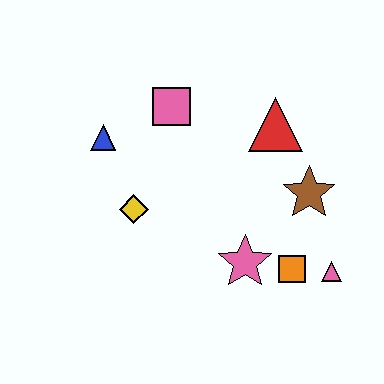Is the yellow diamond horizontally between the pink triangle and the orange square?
No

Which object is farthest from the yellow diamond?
The pink triangle is farthest from the yellow diamond.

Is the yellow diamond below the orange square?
No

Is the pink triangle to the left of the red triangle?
No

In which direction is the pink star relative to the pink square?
The pink star is below the pink square.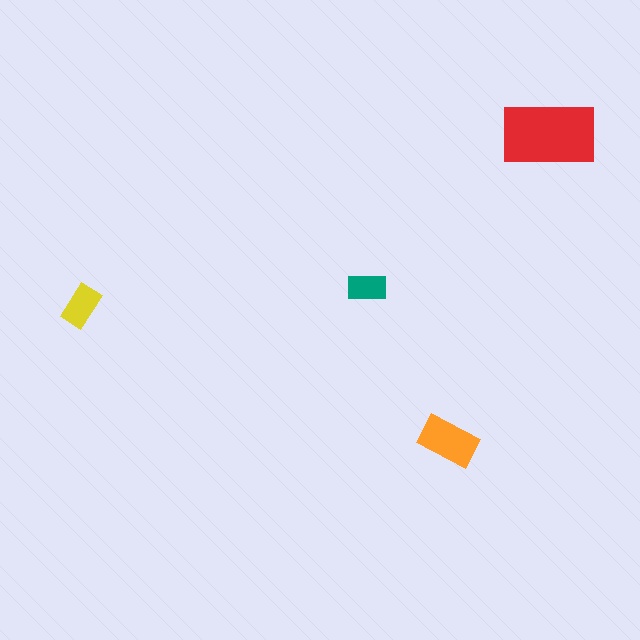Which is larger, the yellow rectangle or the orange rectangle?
The orange one.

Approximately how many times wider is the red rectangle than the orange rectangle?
About 1.5 times wider.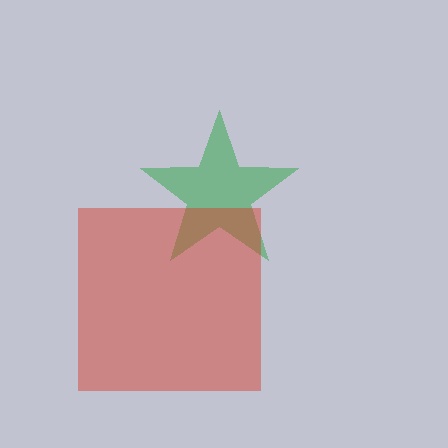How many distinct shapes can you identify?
There are 2 distinct shapes: a green star, a red square.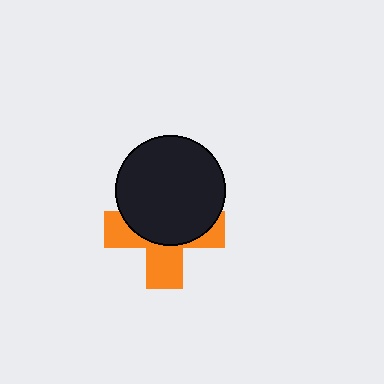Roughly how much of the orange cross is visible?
About half of it is visible (roughly 45%).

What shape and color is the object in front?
The object in front is a black circle.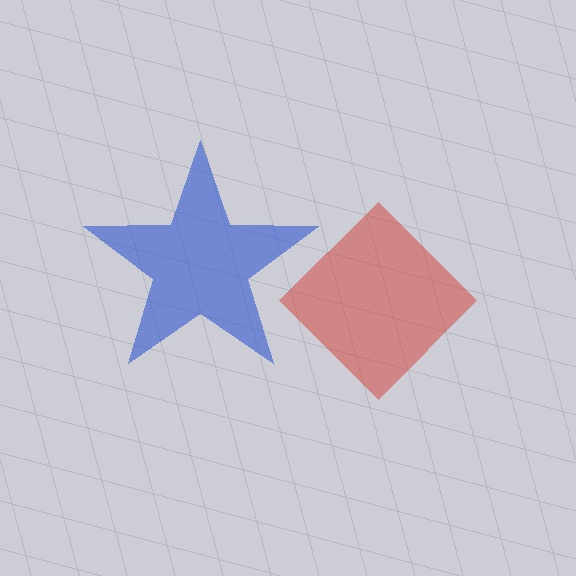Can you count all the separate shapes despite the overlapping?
Yes, there are 2 separate shapes.